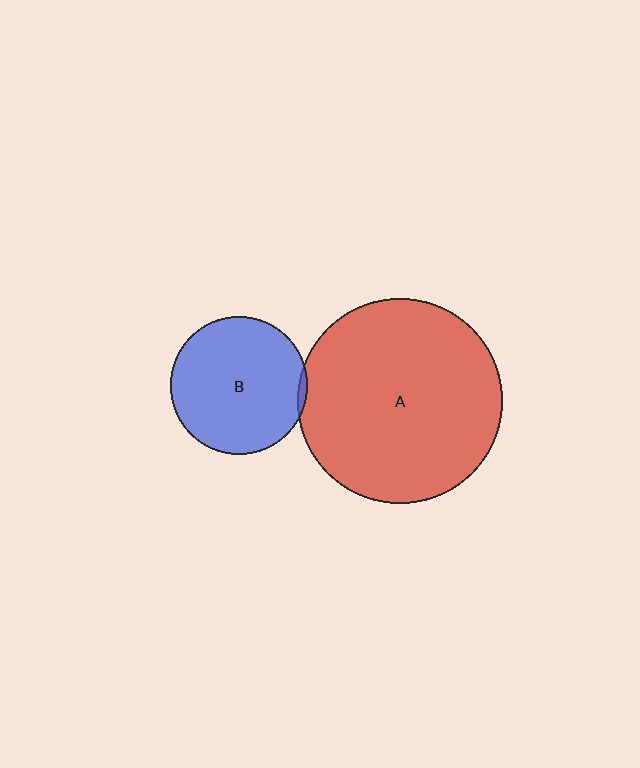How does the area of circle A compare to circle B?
Approximately 2.2 times.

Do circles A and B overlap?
Yes.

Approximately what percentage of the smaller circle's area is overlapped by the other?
Approximately 5%.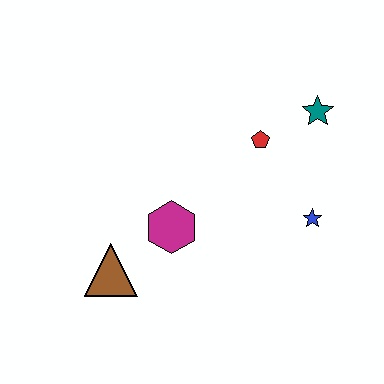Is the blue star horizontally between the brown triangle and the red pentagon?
No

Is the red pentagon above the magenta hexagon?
Yes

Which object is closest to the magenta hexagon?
The brown triangle is closest to the magenta hexagon.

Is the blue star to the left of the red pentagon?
No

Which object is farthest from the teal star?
The brown triangle is farthest from the teal star.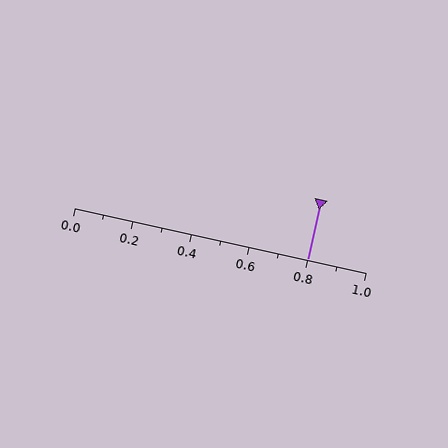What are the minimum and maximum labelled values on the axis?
The axis runs from 0.0 to 1.0.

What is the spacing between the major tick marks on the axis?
The major ticks are spaced 0.2 apart.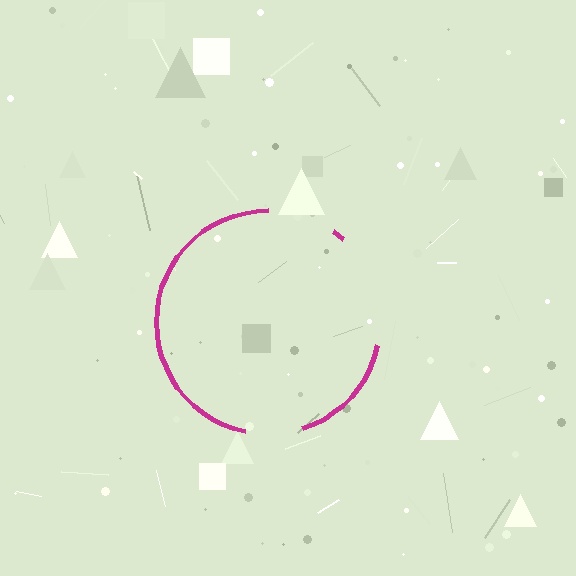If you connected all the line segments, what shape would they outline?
They would outline a circle.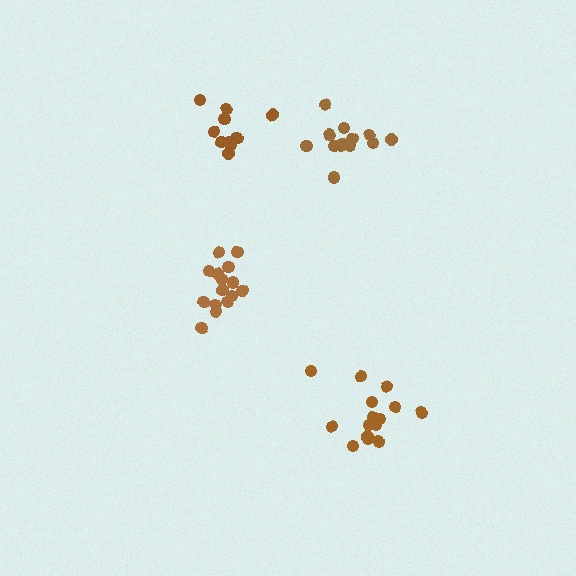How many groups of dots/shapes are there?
There are 4 groups.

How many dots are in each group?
Group 1: 15 dots, Group 2: 13 dots, Group 3: 10 dots, Group 4: 15 dots (53 total).